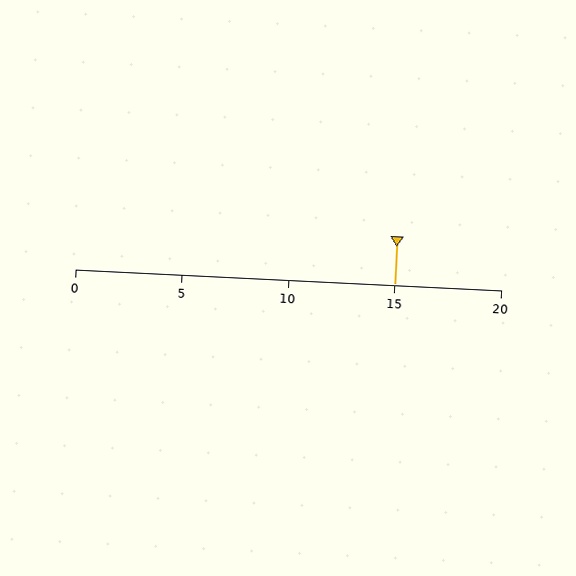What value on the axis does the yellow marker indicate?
The marker indicates approximately 15.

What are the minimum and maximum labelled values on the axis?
The axis runs from 0 to 20.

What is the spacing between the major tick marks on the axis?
The major ticks are spaced 5 apart.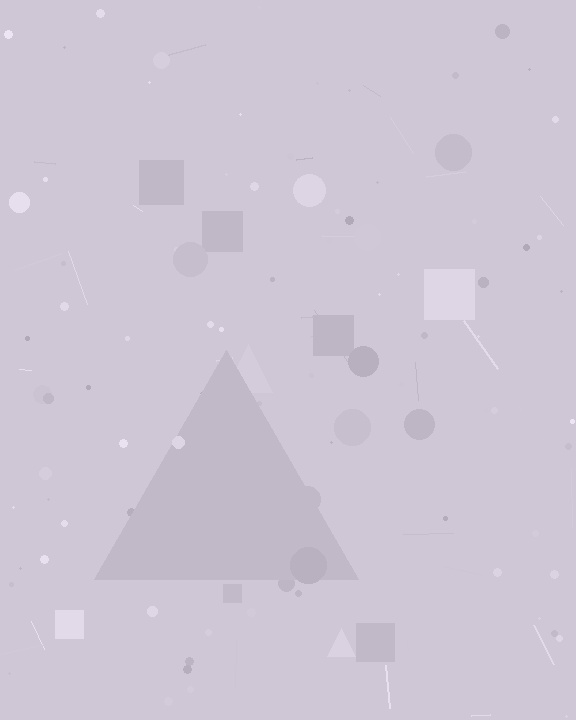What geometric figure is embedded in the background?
A triangle is embedded in the background.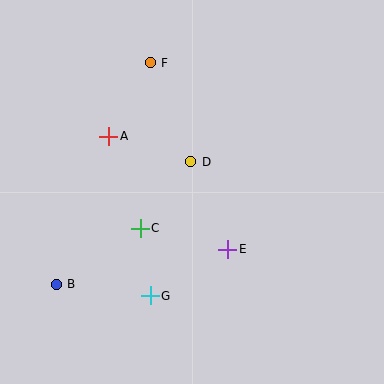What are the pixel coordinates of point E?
Point E is at (228, 249).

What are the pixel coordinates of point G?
Point G is at (150, 296).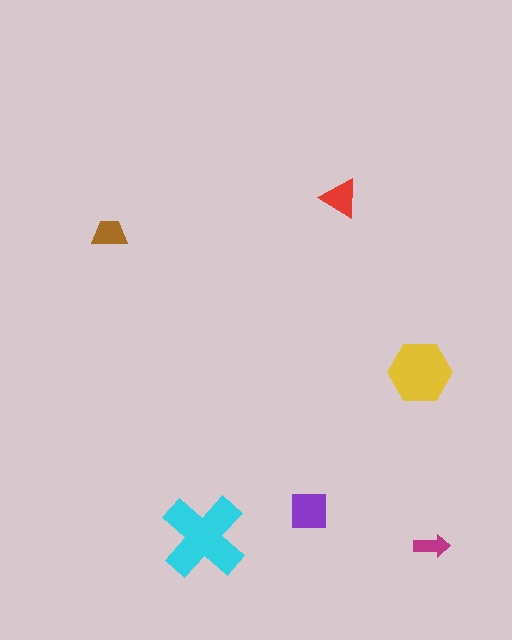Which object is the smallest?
The magenta arrow.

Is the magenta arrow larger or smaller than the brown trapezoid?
Smaller.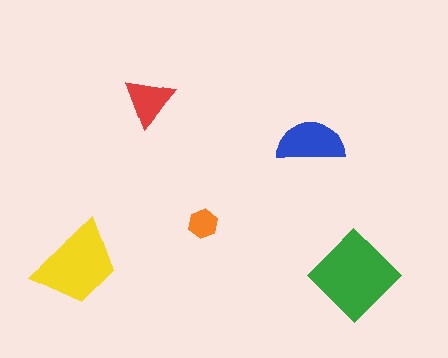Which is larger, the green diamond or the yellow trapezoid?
The green diamond.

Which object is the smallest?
The orange hexagon.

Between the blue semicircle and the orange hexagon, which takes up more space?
The blue semicircle.